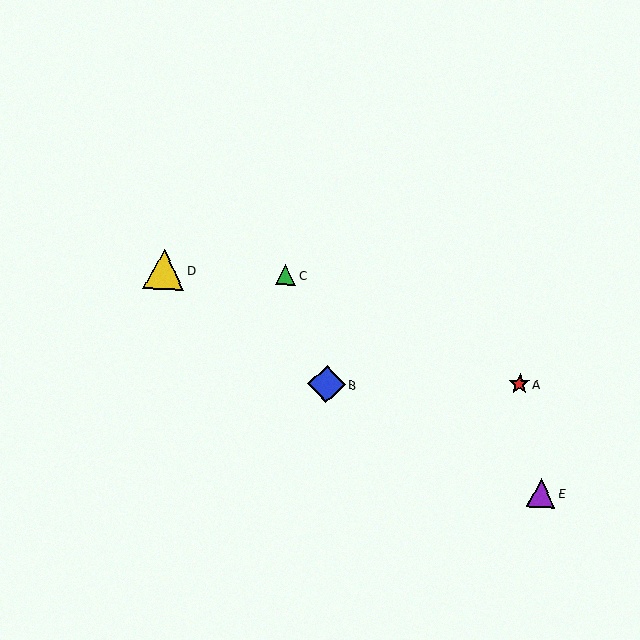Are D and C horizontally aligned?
Yes, both are at y≈270.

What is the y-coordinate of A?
Object A is at y≈384.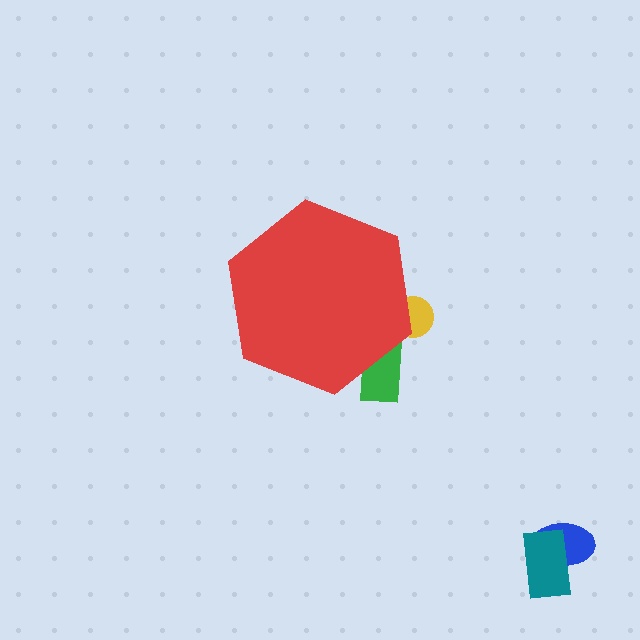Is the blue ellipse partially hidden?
No, the blue ellipse is fully visible.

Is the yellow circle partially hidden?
Yes, the yellow circle is partially hidden behind the red hexagon.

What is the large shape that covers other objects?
A red hexagon.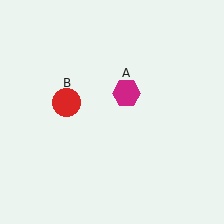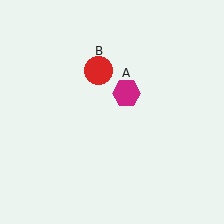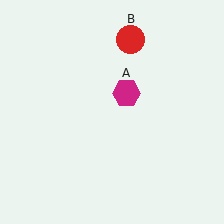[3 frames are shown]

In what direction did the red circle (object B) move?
The red circle (object B) moved up and to the right.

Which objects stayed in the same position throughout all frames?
Magenta hexagon (object A) remained stationary.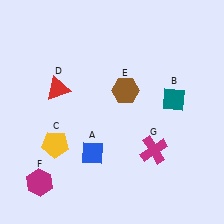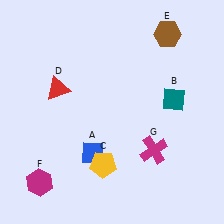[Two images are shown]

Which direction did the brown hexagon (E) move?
The brown hexagon (E) moved up.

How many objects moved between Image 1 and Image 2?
2 objects moved between the two images.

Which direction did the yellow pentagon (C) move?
The yellow pentagon (C) moved right.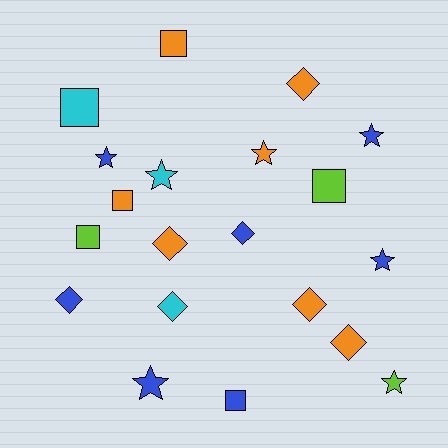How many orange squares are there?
There are 2 orange squares.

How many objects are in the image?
There are 20 objects.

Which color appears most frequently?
Orange, with 7 objects.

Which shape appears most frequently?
Diamond, with 7 objects.